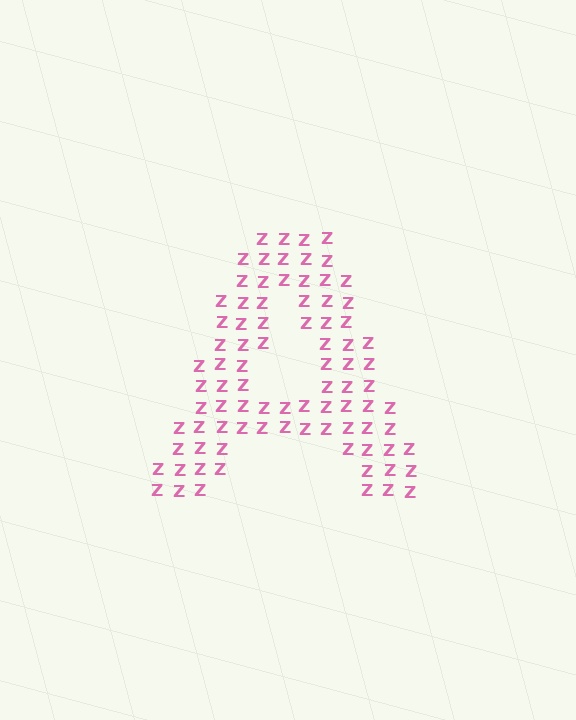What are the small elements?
The small elements are letter Z's.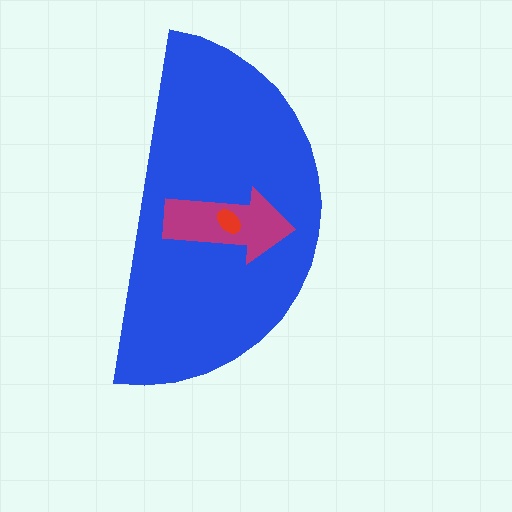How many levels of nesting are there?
3.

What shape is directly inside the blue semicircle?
The magenta arrow.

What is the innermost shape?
The red ellipse.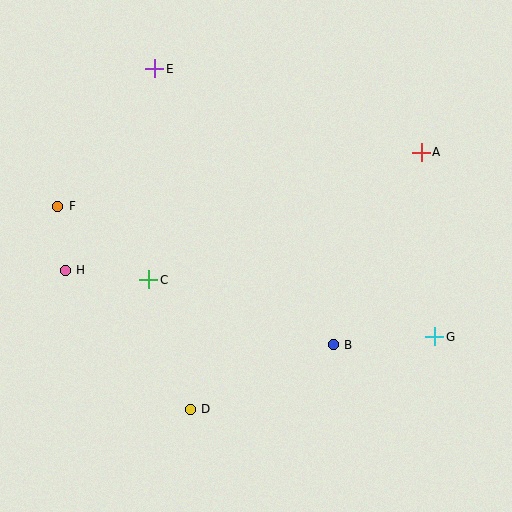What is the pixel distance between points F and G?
The distance between F and G is 399 pixels.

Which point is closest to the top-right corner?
Point A is closest to the top-right corner.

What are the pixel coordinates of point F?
Point F is at (58, 206).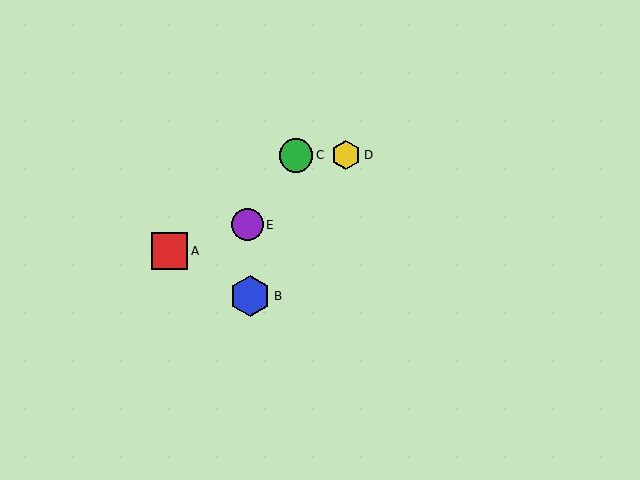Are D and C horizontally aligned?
Yes, both are at y≈155.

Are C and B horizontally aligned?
No, C is at y≈155 and B is at y≈296.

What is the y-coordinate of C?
Object C is at y≈155.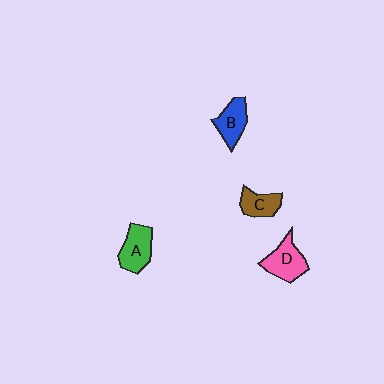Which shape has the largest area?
Shape D (pink).